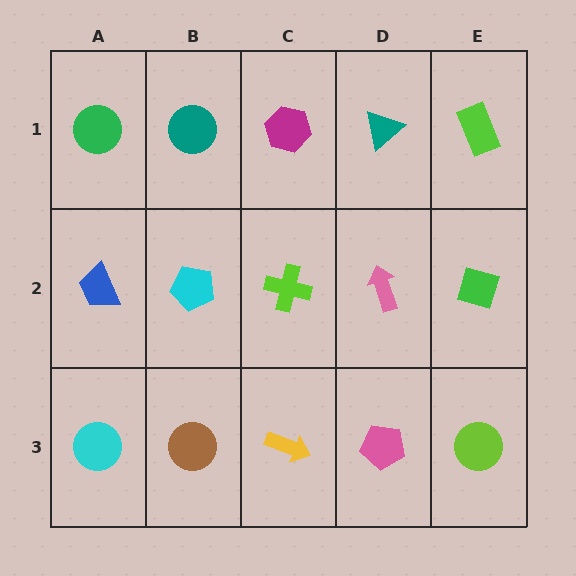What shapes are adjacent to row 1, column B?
A cyan pentagon (row 2, column B), a green circle (row 1, column A), a magenta hexagon (row 1, column C).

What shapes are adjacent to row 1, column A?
A blue trapezoid (row 2, column A), a teal circle (row 1, column B).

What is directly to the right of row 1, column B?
A magenta hexagon.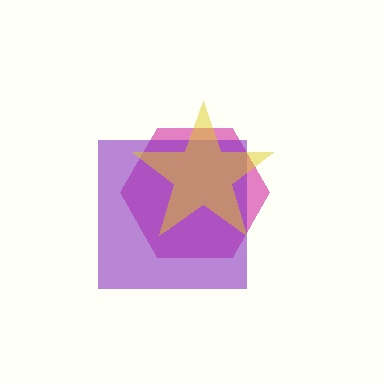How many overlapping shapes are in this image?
There are 3 overlapping shapes in the image.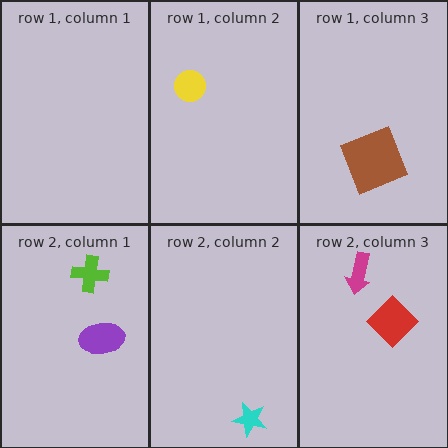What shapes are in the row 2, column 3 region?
The magenta arrow, the red diamond.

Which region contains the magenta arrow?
The row 2, column 3 region.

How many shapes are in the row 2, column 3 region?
2.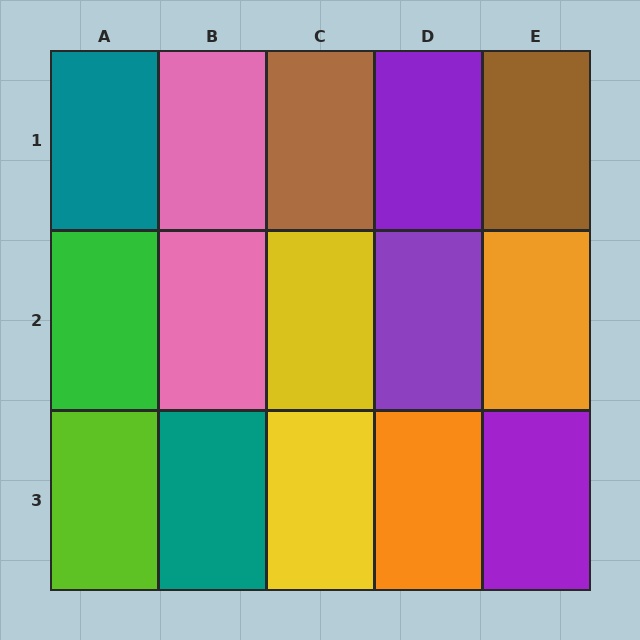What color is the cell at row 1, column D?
Purple.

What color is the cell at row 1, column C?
Brown.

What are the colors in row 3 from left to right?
Lime, teal, yellow, orange, purple.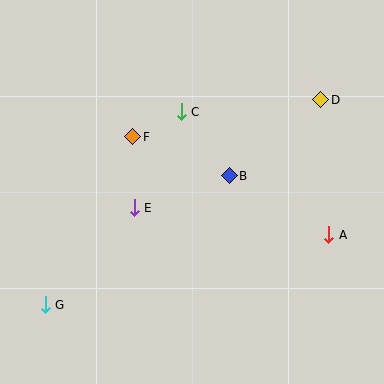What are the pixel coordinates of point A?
Point A is at (329, 235).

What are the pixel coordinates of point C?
Point C is at (181, 112).